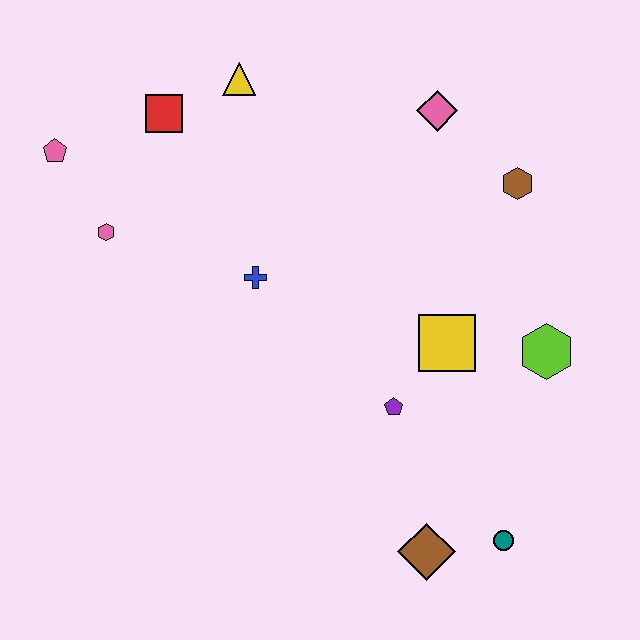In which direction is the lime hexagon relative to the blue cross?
The lime hexagon is to the right of the blue cross.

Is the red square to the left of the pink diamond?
Yes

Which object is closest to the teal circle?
The brown diamond is closest to the teal circle.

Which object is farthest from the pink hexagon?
The teal circle is farthest from the pink hexagon.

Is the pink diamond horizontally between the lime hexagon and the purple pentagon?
Yes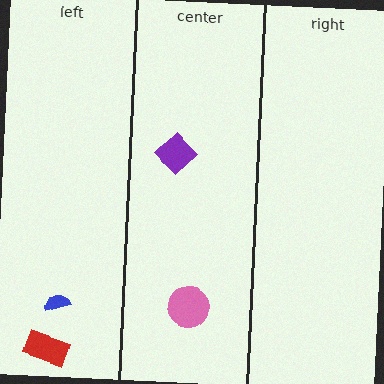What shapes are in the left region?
The red rectangle, the blue semicircle.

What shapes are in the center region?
The pink circle, the purple diamond.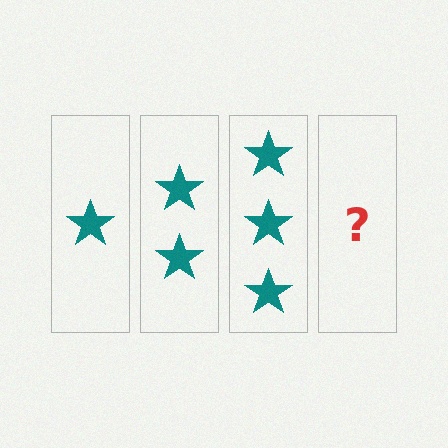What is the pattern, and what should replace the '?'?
The pattern is that each step adds one more star. The '?' should be 4 stars.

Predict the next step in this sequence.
The next step is 4 stars.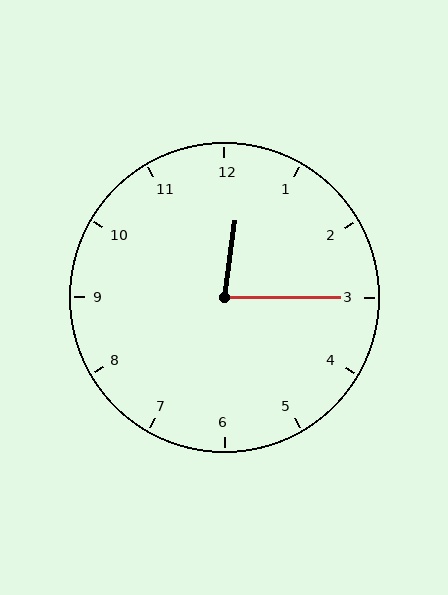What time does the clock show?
12:15.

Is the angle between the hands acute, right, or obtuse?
It is acute.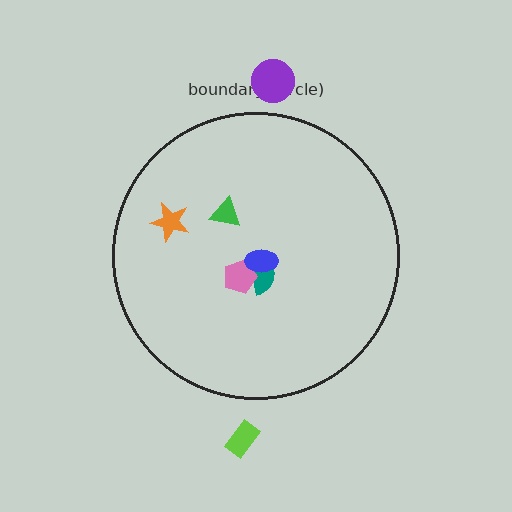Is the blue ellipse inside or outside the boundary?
Inside.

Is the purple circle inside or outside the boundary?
Outside.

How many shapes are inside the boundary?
5 inside, 2 outside.